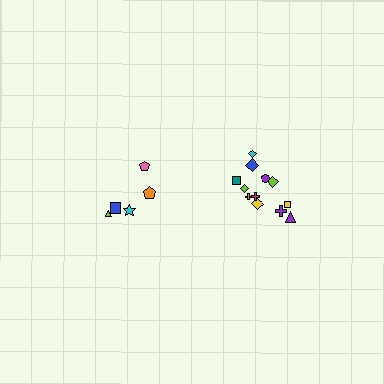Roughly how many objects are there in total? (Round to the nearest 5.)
Roughly 15 objects in total.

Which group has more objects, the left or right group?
The right group.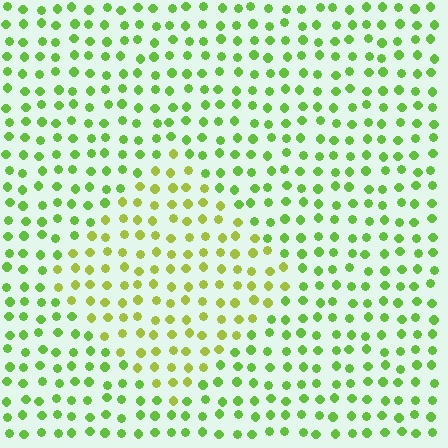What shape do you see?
I see a diamond.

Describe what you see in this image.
The image is filled with small lime elements in a uniform arrangement. A diamond-shaped region is visible where the elements are tinted to a slightly different hue, forming a subtle color boundary.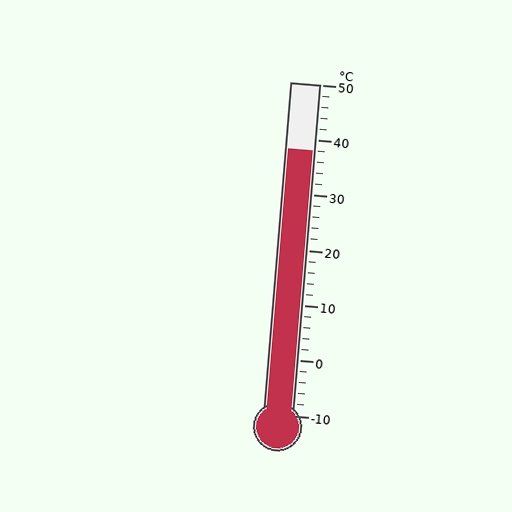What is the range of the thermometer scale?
The thermometer scale ranges from -10°C to 50°C.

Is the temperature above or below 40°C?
The temperature is below 40°C.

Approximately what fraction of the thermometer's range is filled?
The thermometer is filled to approximately 80% of its range.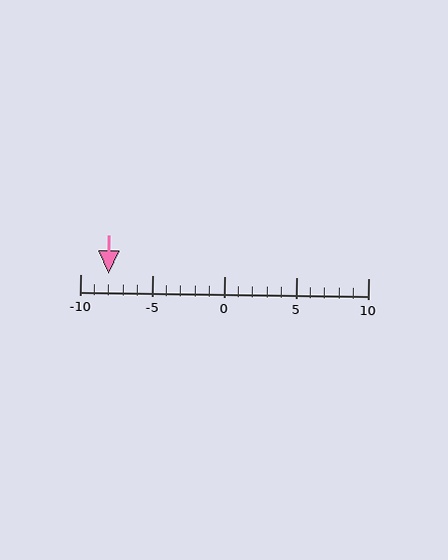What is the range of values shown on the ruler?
The ruler shows values from -10 to 10.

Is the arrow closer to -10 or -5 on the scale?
The arrow is closer to -10.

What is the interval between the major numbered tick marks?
The major tick marks are spaced 5 units apart.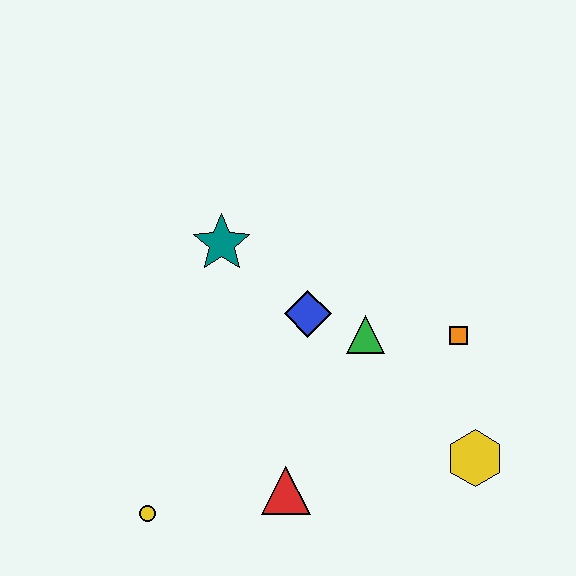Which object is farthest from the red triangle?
The teal star is farthest from the red triangle.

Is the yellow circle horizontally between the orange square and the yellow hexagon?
No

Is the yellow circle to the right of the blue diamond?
No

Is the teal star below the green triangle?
No